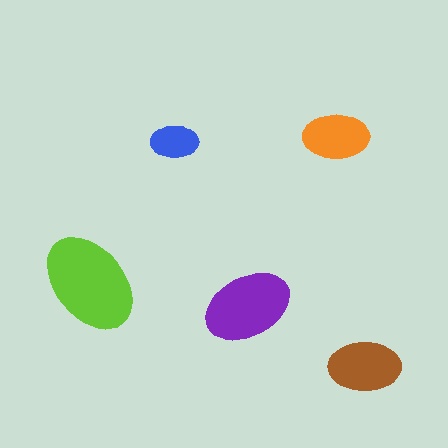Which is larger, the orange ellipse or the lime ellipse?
The lime one.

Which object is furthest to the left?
The lime ellipse is leftmost.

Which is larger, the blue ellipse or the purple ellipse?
The purple one.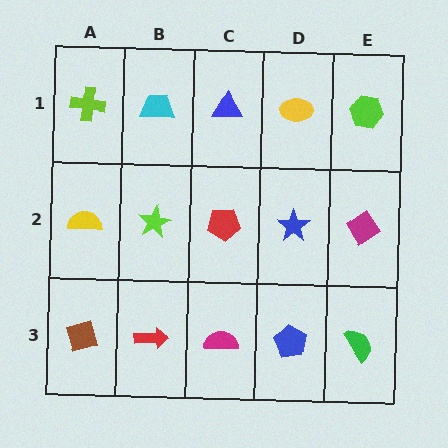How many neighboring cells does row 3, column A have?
2.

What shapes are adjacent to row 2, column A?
A lime cross (row 1, column A), a brown diamond (row 3, column A), a lime star (row 2, column B).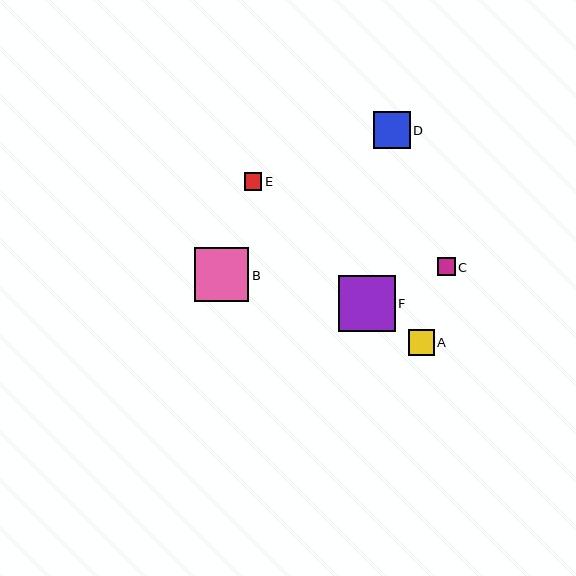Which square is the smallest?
Square E is the smallest with a size of approximately 18 pixels.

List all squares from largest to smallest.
From largest to smallest: F, B, D, A, C, E.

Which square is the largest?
Square F is the largest with a size of approximately 56 pixels.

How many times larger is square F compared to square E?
Square F is approximately 3.2 times the size of square E.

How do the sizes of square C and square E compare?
Square C and square E are approximately the same size.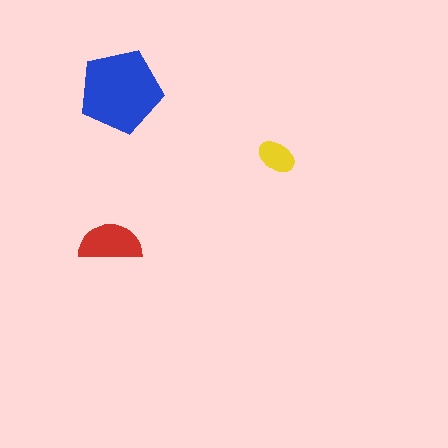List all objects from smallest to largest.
The yellow ellipse, the red semicircle, the blue pentagon.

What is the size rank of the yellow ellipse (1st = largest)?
3rd.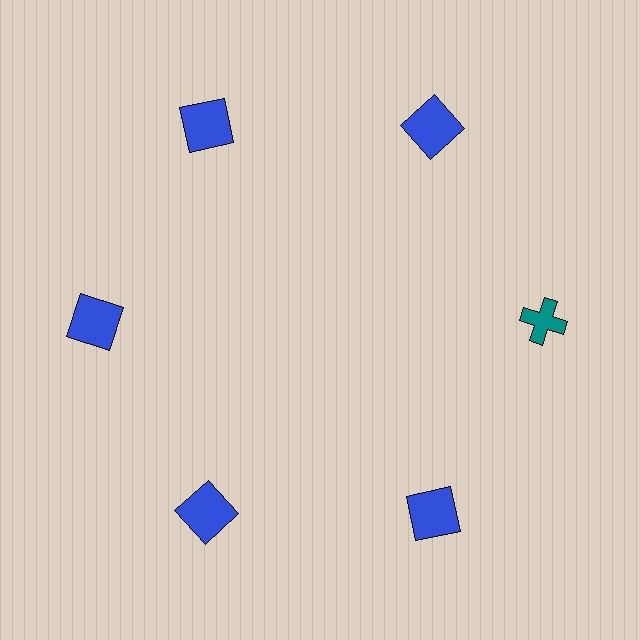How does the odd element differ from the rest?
It differs in both color (teal instead of blue) and shape (cross instead of square).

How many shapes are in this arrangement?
There are 6 shapes arranged in a ring pattern.